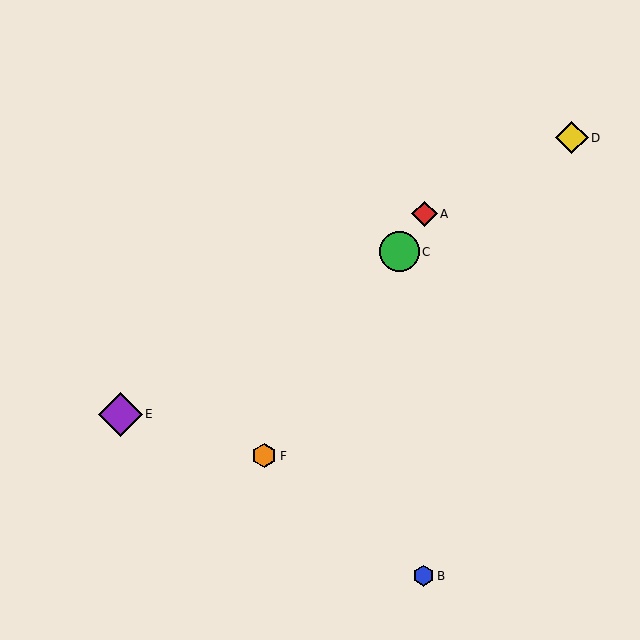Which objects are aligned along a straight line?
Objects A, C, F are aligned along a straight line.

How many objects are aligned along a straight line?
3 objects (A, C, F) are aligned along a straight line.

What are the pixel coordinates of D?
Object D is at (572, 138).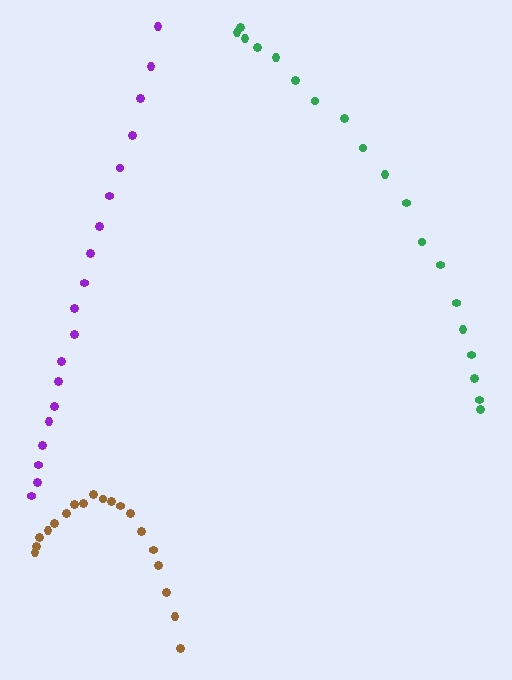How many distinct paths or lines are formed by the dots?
There are 3 distinct paths.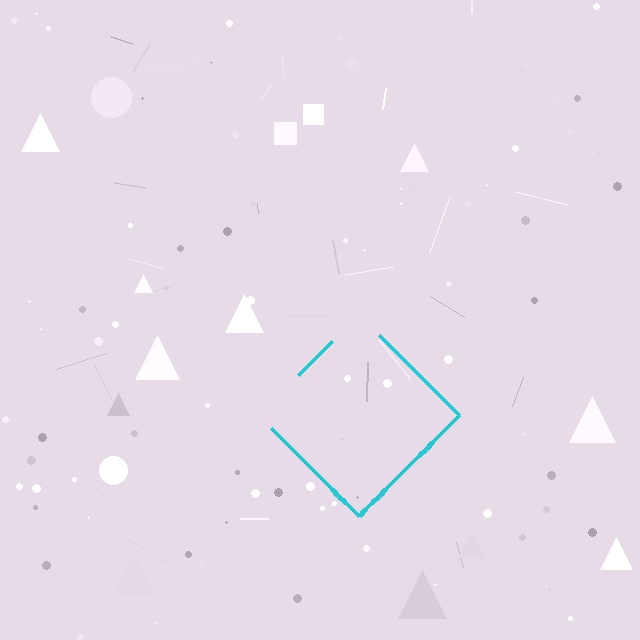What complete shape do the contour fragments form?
The contour fragments form a diamond.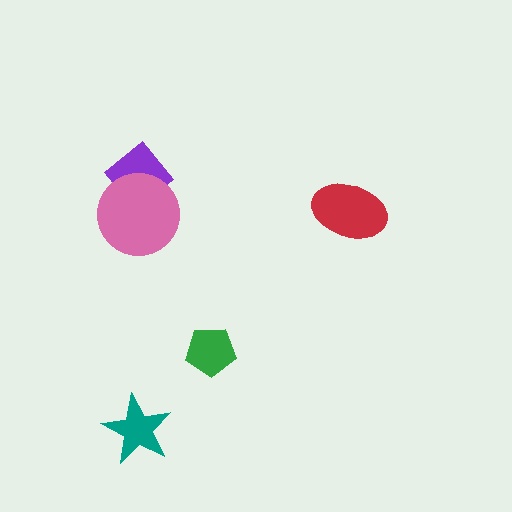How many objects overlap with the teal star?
0 objects overlap with the teal star.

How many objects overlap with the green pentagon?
0 objects overlap with the green pentagon.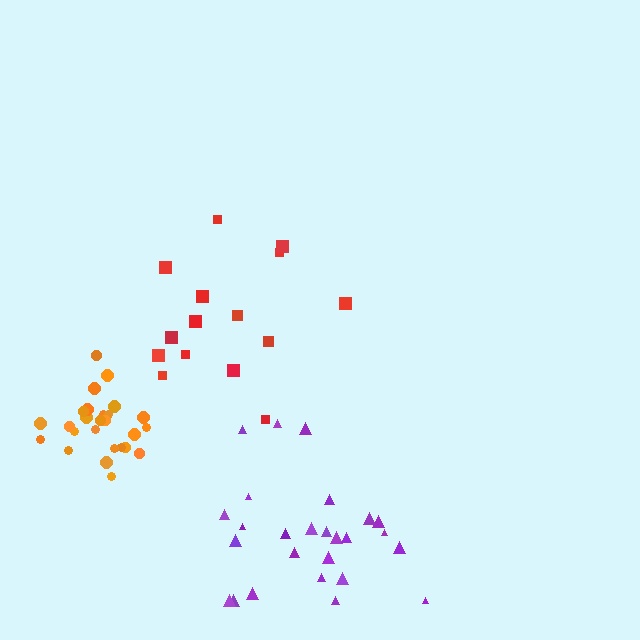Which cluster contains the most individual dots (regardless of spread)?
Orange (26).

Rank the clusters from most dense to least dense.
orange, purple, red.